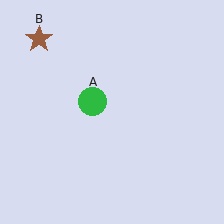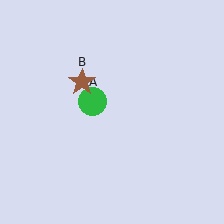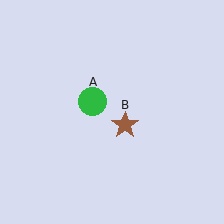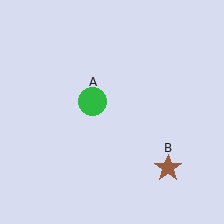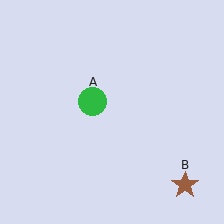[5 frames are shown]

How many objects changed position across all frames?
1 object changed position: brown star (object B).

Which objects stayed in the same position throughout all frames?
Green circle (object A) remained stationary.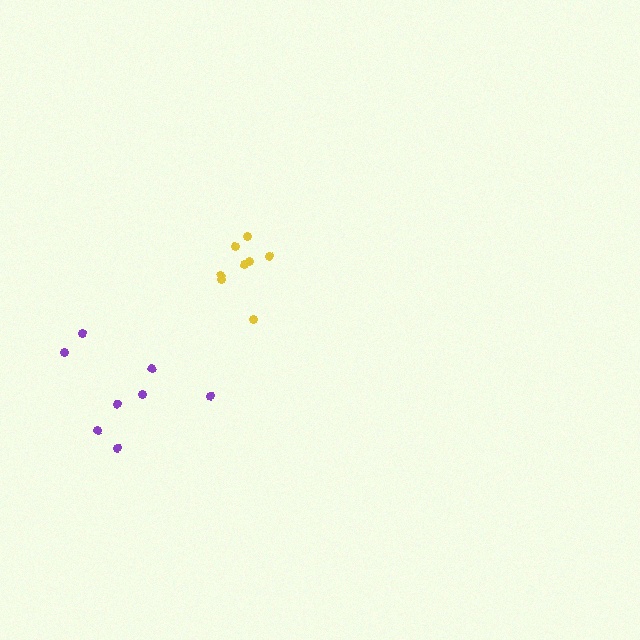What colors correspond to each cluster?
The clusters are colored: yellow, purple.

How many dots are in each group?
Group 1: 8 dots, Group 2: 8 dots (16 total).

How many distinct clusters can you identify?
There are 2 distinct clusters.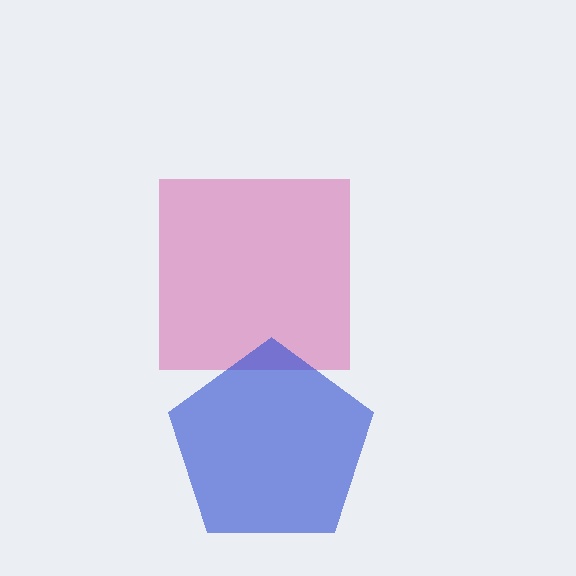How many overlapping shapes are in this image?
There are 2 overlapping shapes in the image.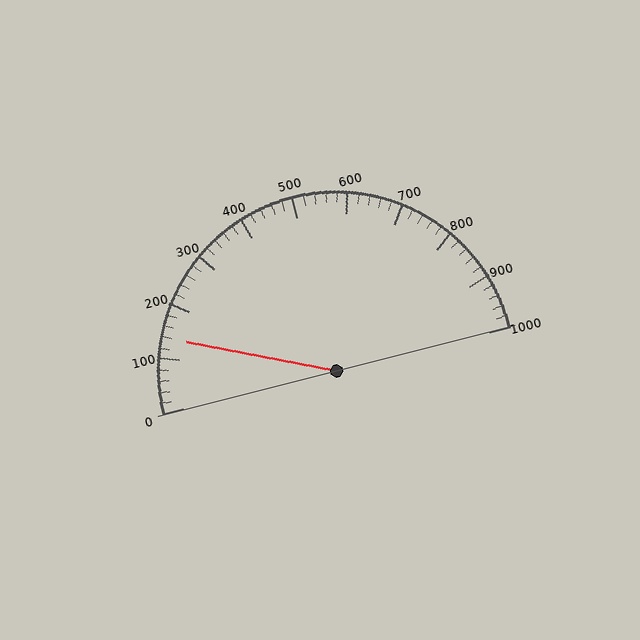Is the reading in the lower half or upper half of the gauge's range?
The reading is in the lower half of the range (0 to 1000).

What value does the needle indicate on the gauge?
The needle indicates approximately 140.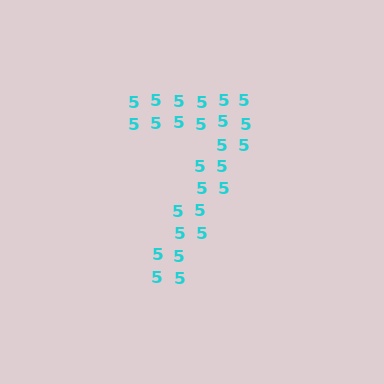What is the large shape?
The large shape is the digit 7.